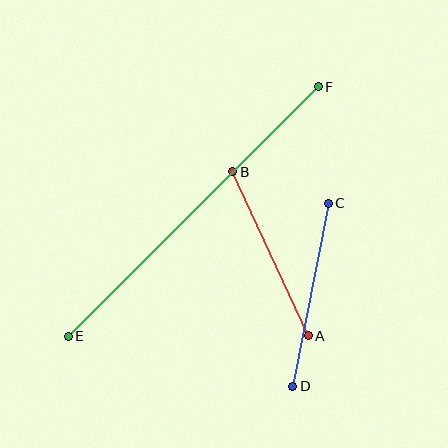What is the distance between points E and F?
The distance is approximately 353 pixels.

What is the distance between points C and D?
The distance is approximately 186 pixels.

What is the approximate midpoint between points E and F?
The midpoint is at approximately (193, 212) pixels.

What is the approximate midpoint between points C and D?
The midpoint is at approximately (310, 295) pixels.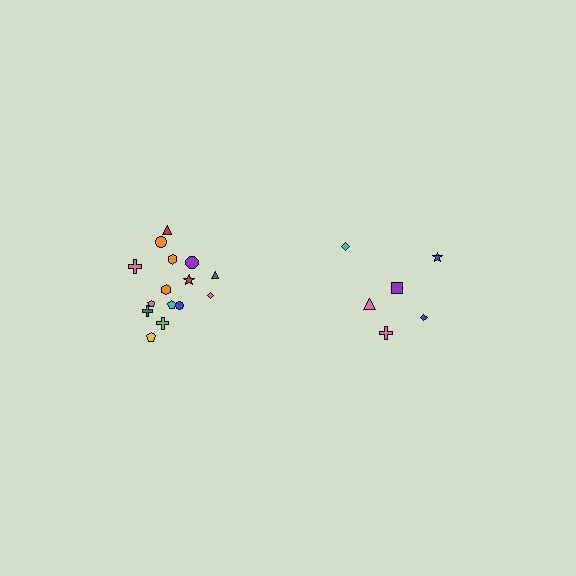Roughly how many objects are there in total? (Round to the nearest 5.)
Roughly 20 objects in total.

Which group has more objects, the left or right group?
The left group.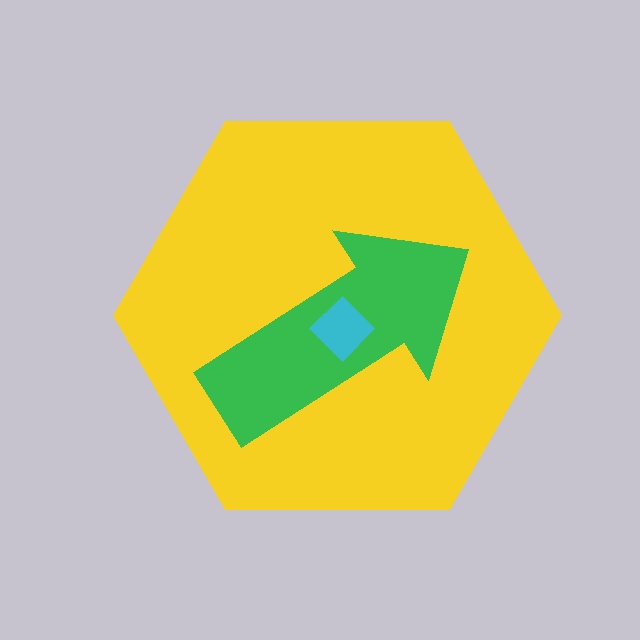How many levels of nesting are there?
3.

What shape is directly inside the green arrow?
The cyan diamond.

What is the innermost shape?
The cyan diamond.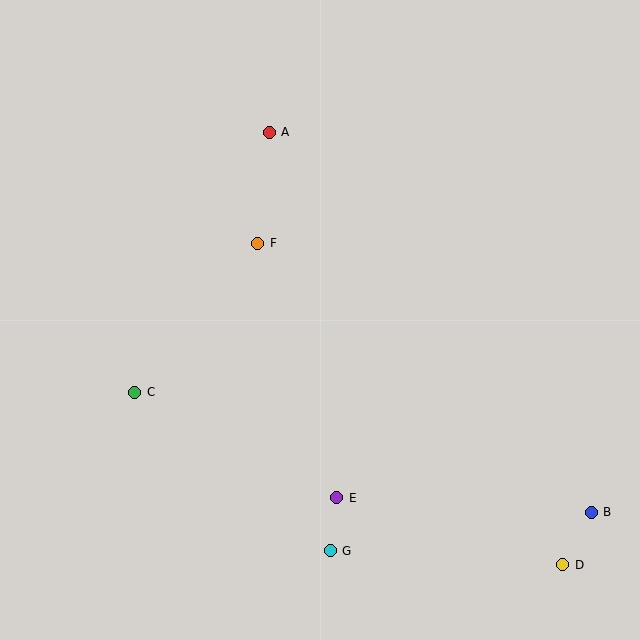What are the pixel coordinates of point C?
Point C is at (135, 392).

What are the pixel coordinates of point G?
Point G is at (330, 551).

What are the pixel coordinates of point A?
Point A is at (269, 132).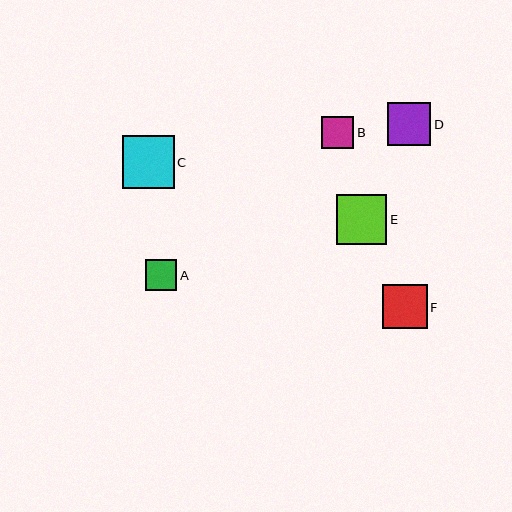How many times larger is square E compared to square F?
Square E is approximately 1.1 times the size of square F.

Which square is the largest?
Square C is the largest with a size of approximately 52 pixels.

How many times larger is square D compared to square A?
Square D is approximately 1.4 times the size of square A.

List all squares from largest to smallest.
From largest to smallest: C, E, F, D, B, A.